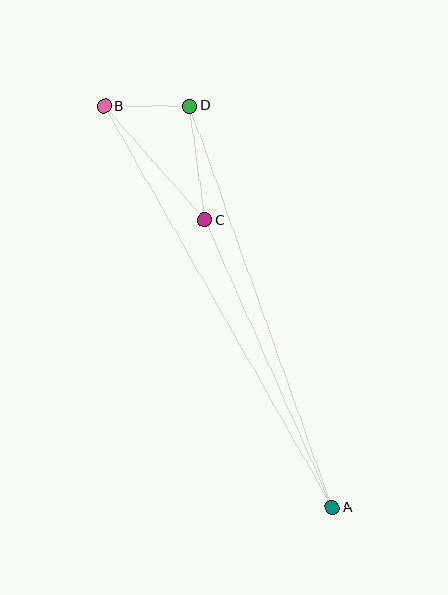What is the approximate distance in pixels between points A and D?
The distance between A and D is approximately 426 pixels.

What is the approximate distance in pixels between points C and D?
The distance between C and D is approximately 115 pixels.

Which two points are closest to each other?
Points B and D are closest to each other.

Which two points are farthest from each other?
Points A and B are farthest from each other.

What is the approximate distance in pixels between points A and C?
The distance between A and C is approximately 314 pixels.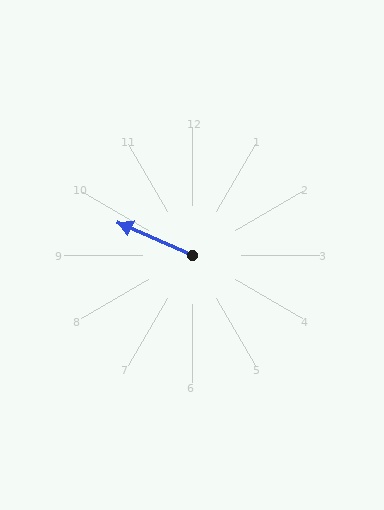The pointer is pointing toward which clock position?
Roughly 10 o'clock.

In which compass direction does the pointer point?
Northwest.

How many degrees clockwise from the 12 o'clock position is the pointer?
Approximately 294 degrees.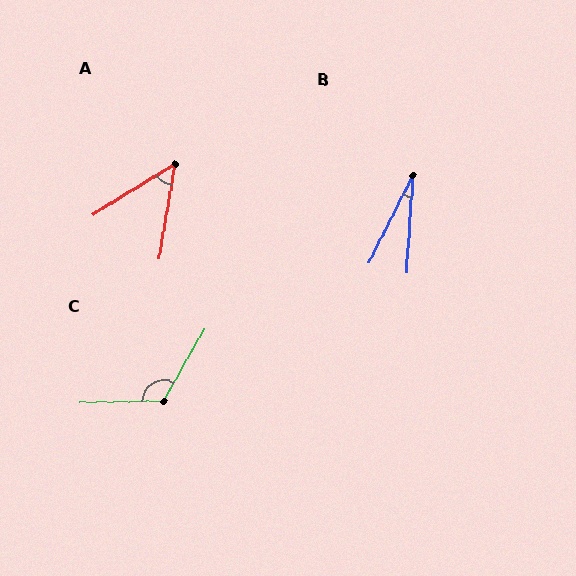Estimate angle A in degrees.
Approximately 49 degrees.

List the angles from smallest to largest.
B (23°), A (49°), C (120°).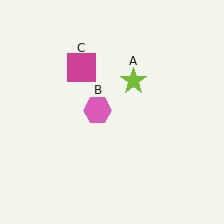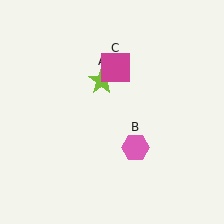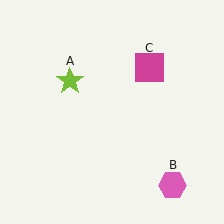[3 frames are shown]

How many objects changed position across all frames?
3 objects changed position: lime star (object A), pink hexagon (object B), magenta square (object C).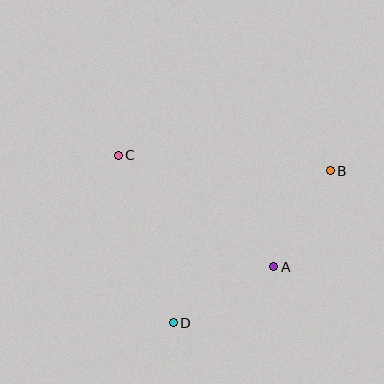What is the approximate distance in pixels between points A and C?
The distance between A and C is approximately 191 pixels.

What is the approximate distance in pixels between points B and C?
The distance between B and C is approximately 213 pixels.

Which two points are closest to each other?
Points A and B are closest to each other.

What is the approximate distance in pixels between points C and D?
The distance between C and D is approximately 176 pixels.